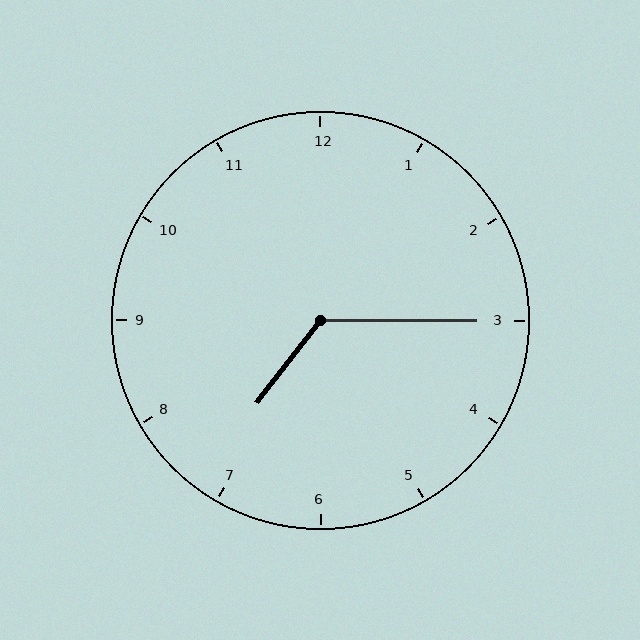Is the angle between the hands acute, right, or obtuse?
It is obtuse.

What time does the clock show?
7:15.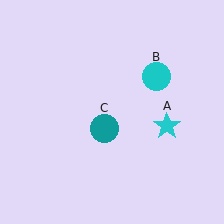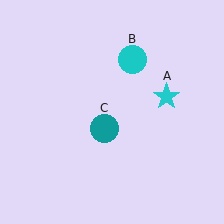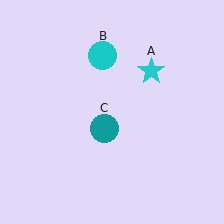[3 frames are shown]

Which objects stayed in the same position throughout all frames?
Teal circle (object C) remained stationary.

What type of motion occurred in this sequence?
The cyan star (object A), cyan circle (object B) rotated counterclockwise around the center of the scene.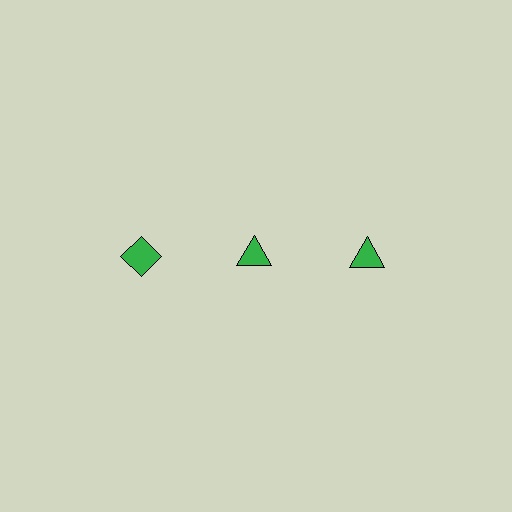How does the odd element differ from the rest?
It has a different shape: diamond instead of triangle.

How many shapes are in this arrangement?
There are 3 shapes arranged in a grid pattern.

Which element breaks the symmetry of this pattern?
The green diamond in the top row, leftmost column breaks the symmetry. All other shapes are green triangles.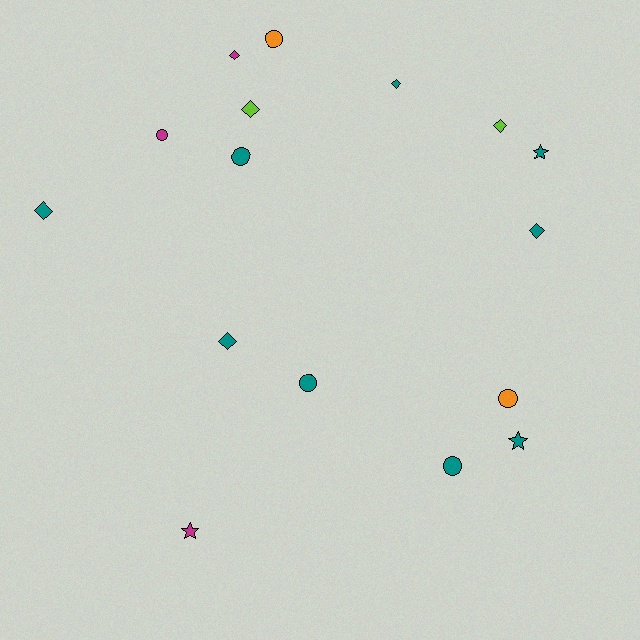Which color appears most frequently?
Teal, with 9 objects.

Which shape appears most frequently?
Diamond, with 7 objects.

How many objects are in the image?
There are 16 objects.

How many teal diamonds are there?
There are 4 teal diamonds.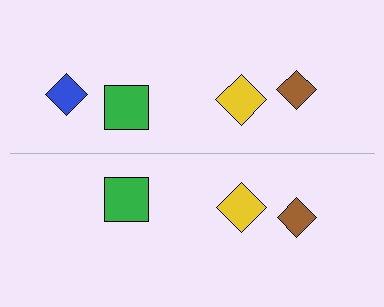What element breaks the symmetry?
A blue diamond is missing from the bottom side.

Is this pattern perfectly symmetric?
No, the pattern is not perfectly symmetric. A blue diamond is missing from the bottom side.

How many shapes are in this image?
There are 7 shapes in this image.